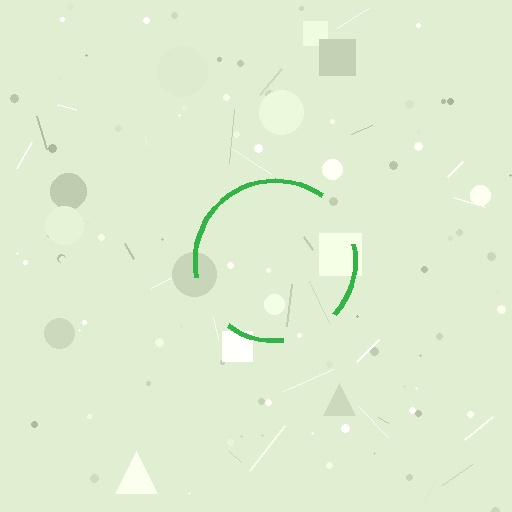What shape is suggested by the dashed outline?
The dashed outline suggests a circle.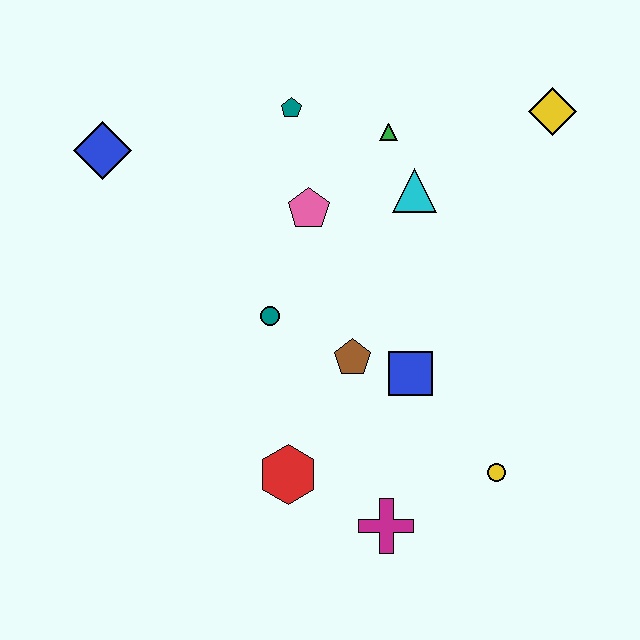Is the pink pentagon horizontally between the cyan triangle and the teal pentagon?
Yes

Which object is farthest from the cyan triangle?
The magenta cross is farthest from the cyan triangle.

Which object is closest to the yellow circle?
The magenta cross is closest to the yellow circle.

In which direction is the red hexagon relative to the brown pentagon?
The red hexagon is below the brown pentagon.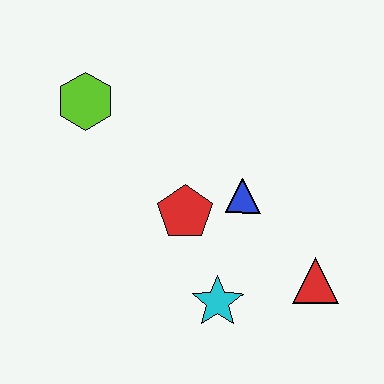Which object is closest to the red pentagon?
The blue triangle is closest to the red pentagon.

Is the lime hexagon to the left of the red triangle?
Yes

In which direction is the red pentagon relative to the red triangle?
The red pentagon is to the left of the red triangle.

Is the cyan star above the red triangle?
No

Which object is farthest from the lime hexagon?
The red triangle is farthest from the lime hexagon.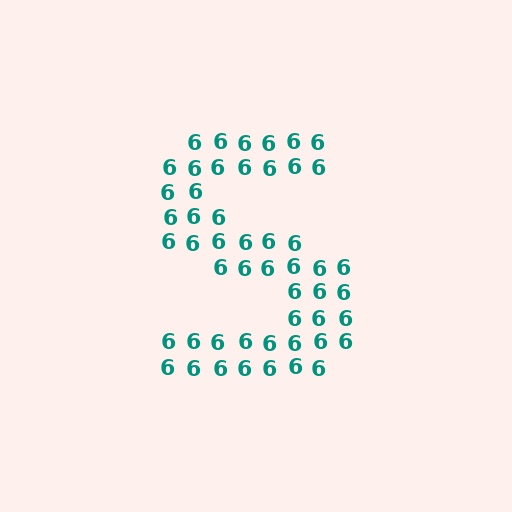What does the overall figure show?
The overall figure shows the letter S.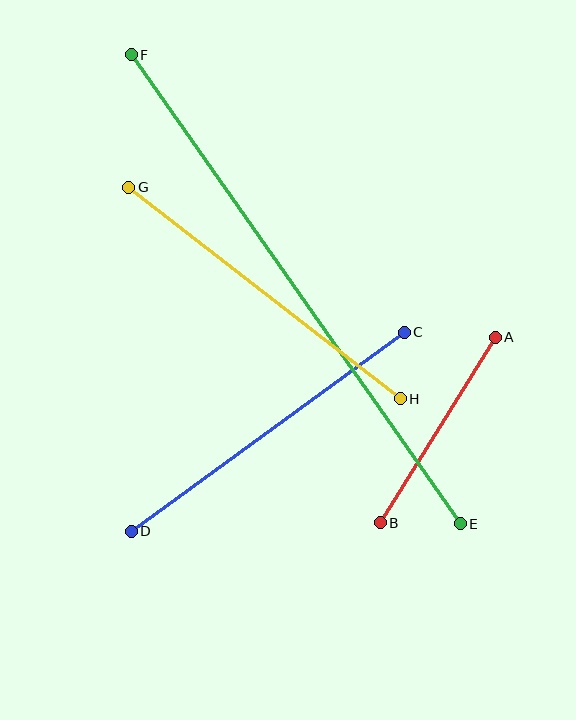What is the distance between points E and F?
The distance is approximately 573 pixels.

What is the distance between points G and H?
The distance is approximately 344 pixels.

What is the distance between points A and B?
The distance is approximately 218 pixels.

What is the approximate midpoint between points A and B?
The midpoint is at approximately (438, 430) pixels.